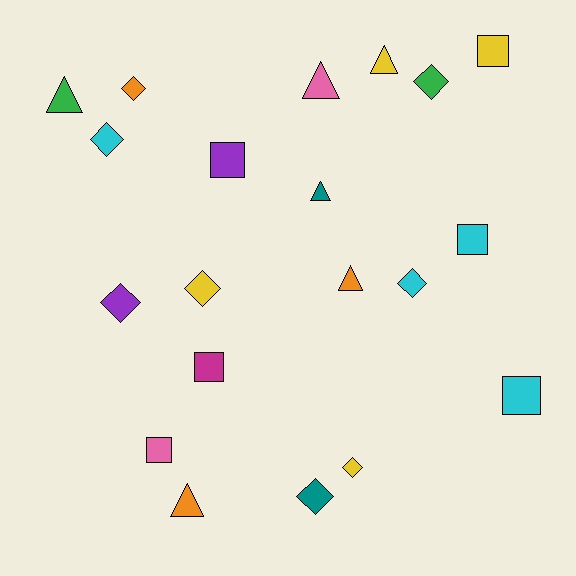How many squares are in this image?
There are 6 squares.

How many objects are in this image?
There are 20 objects.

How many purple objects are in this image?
There are 2 purple objects.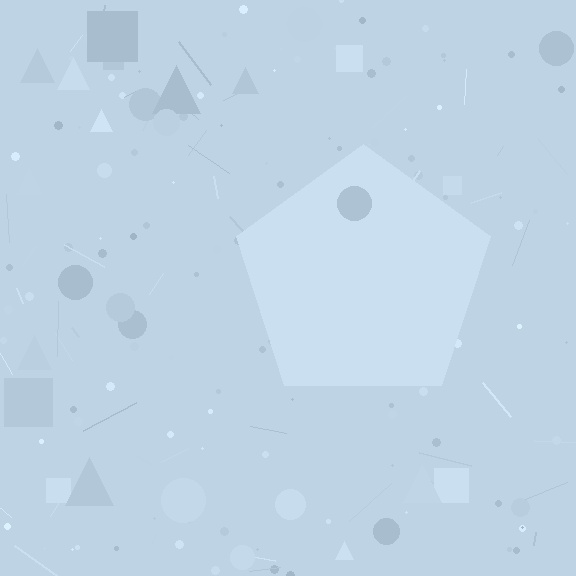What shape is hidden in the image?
A pentagon is hidden in the image.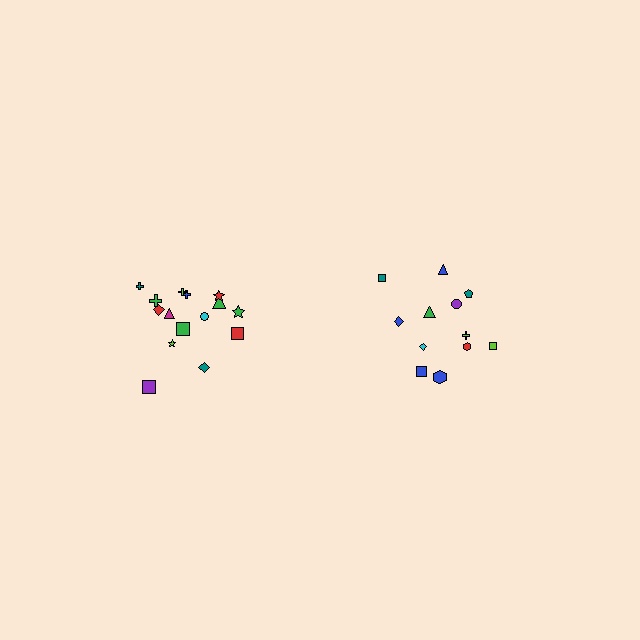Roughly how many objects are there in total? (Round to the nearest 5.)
Roughly 25 objects in total.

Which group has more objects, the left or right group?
The left group.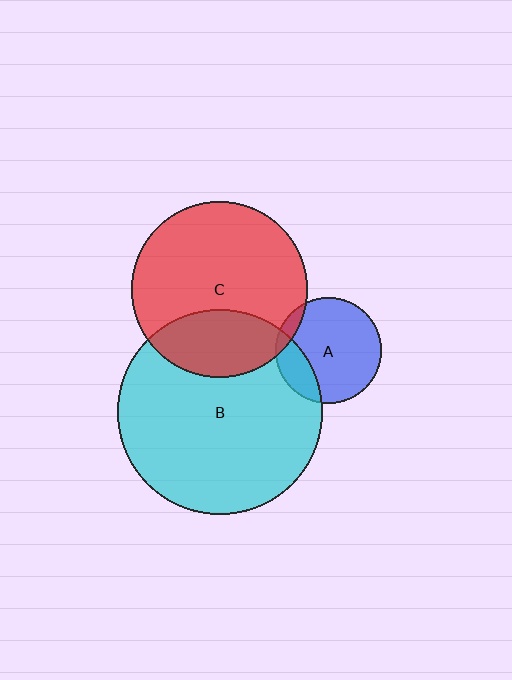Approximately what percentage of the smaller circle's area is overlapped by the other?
Approximately 5%.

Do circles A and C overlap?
Yes.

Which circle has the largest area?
Circle B (cyan).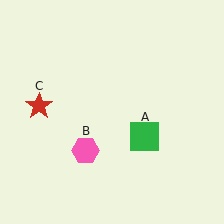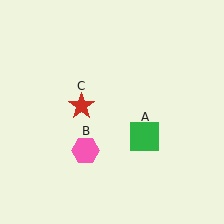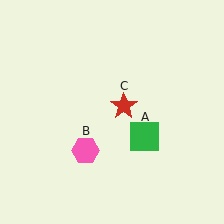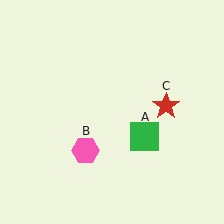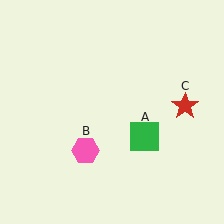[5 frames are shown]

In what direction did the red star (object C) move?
The red star (object C) moved right.